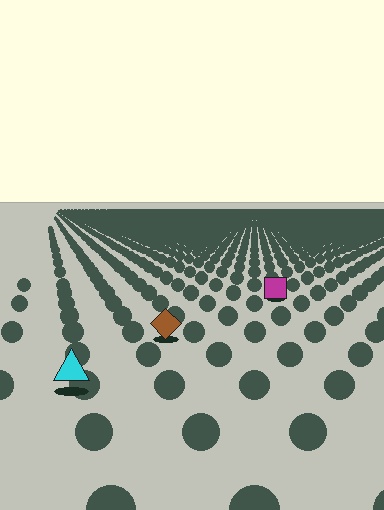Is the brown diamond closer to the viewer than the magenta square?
Yes. The brown diamond is closer — you can tell from the texture gradient: the ground texture is coarser near it.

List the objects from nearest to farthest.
From nearest to farthest: the cyan triangle, the brown diamond, the magenta square.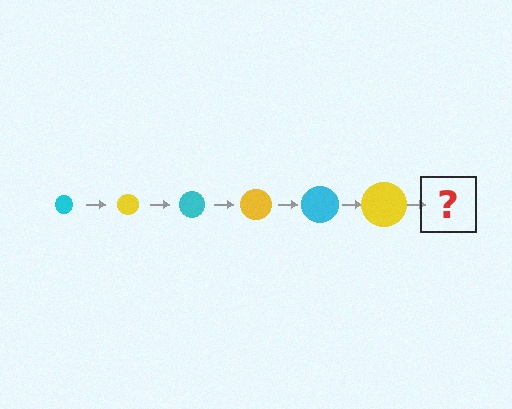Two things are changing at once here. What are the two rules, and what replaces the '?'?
The two rules are that the circle grows larger each step and the color cycles through cyan and yellow. The '?' should be a cyan circle, larger than the previous one.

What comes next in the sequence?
The next element should be a cyan circle, larger than the previous one.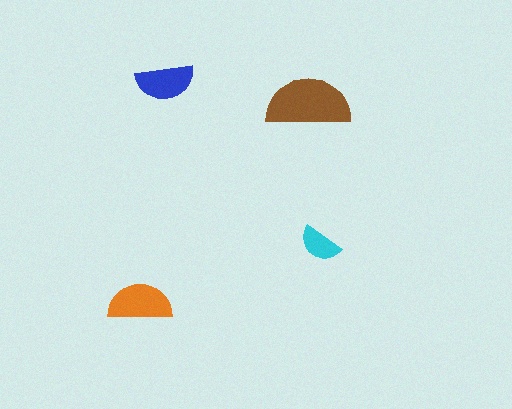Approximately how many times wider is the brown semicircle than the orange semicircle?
About 1.5 times wider.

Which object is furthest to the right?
The cyan semicircle is rightmost.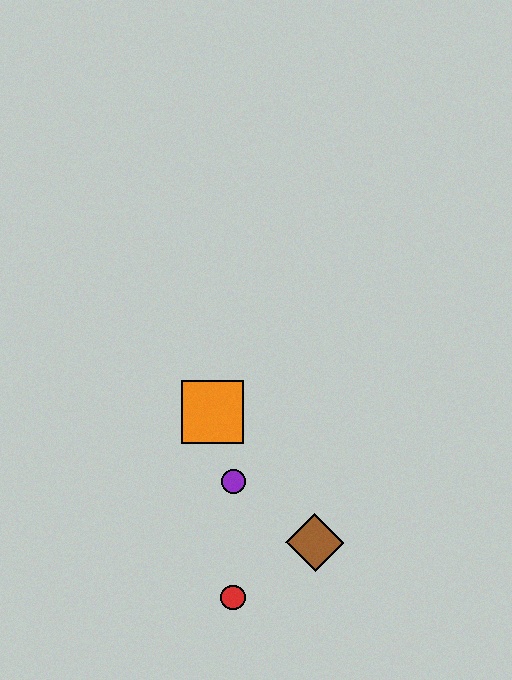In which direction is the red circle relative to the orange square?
The red circle is below the orange square.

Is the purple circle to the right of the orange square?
Yes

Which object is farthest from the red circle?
The orange square is farthest from the red circle.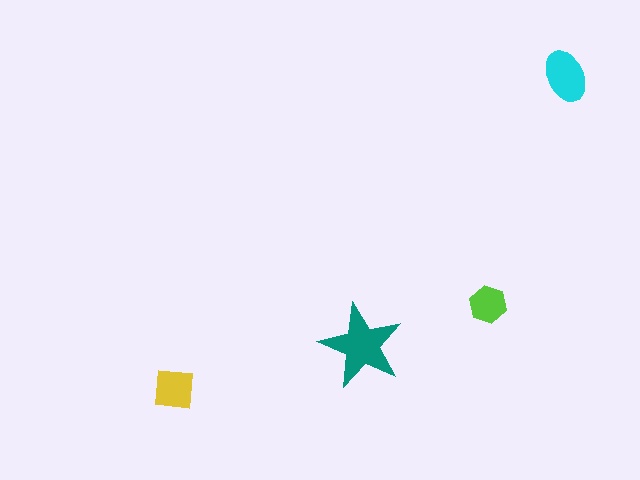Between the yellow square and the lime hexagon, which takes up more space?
The yellow square.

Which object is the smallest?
The lime hexagon.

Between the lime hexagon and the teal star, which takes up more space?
The teal star.